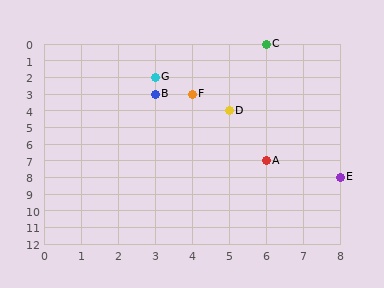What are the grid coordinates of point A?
Point A is at grid coordinates (6, 7).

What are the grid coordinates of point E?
Point E is at grid coordinates (8, 8).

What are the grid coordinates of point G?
Point G is at grid coordinates (3, 2).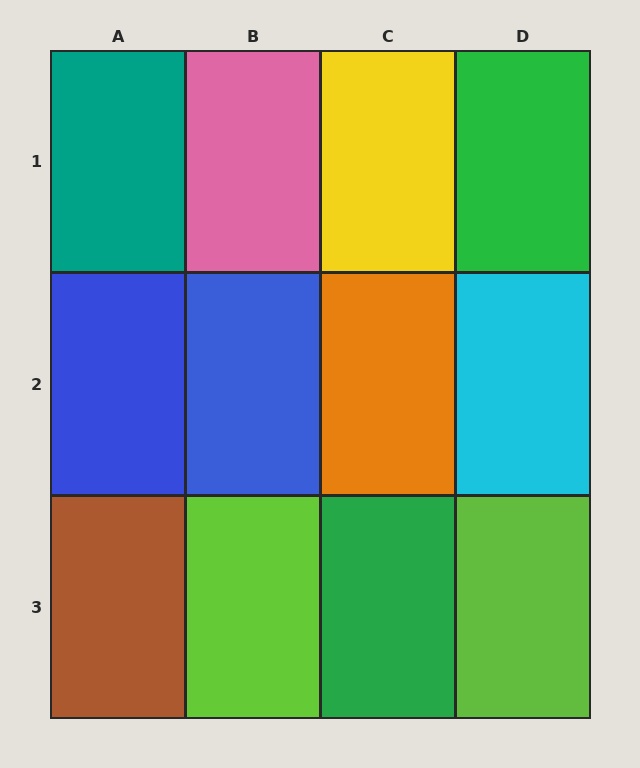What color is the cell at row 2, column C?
Orange.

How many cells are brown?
1 cell is brown.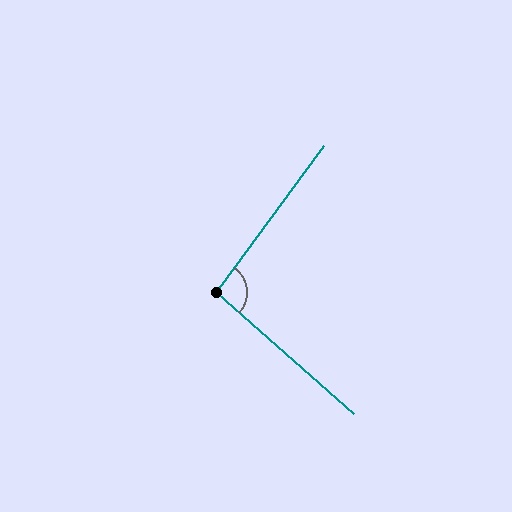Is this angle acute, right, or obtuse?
It is obtuse.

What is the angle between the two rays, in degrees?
Approximately 95 degrees.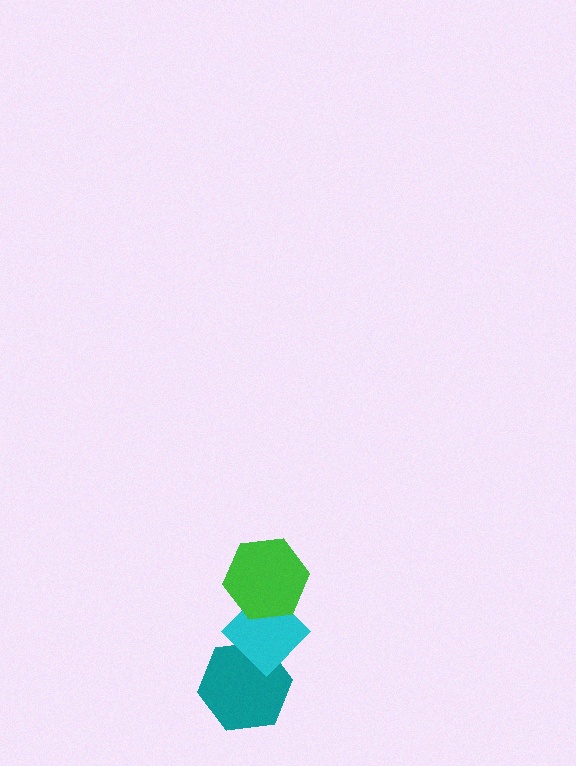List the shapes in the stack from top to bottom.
From top to bottom: the green hexagon, the cyan diamond, the teal hexagon.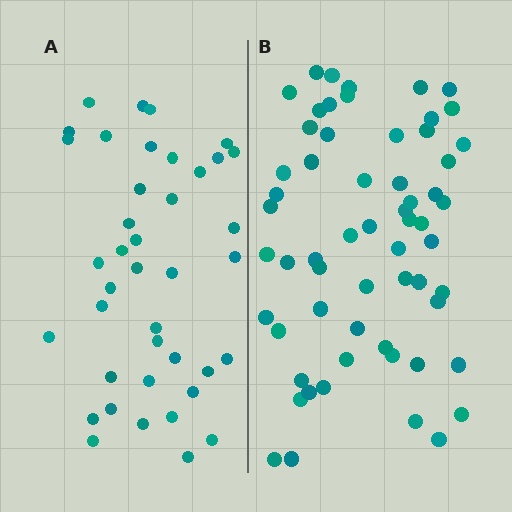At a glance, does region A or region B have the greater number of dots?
Region B (the right region) has more dots.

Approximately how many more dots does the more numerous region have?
Region B has approximately 20 more dots than region A.